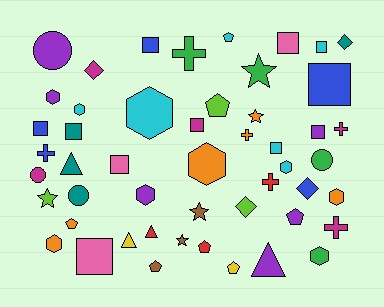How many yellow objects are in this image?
There are 2 yellow objects.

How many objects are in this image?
There are 50 objects.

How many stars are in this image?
There are 5 stars.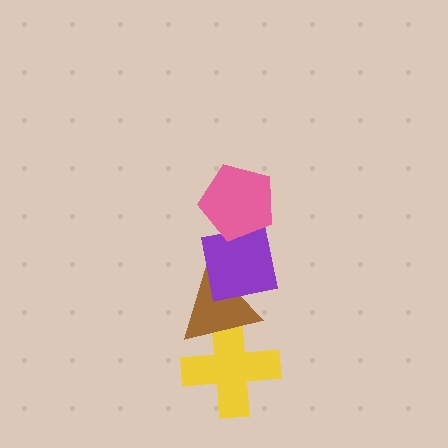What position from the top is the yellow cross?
The yellow cross is 4th from the top.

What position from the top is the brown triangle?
The brown triangle is 3rd from the top.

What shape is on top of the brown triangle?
The purple square is on top of the brown triangle.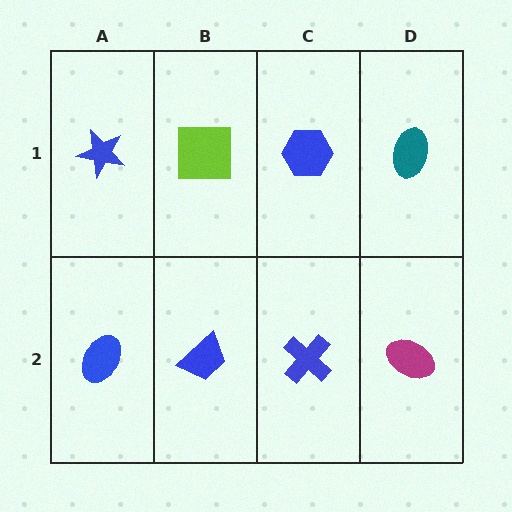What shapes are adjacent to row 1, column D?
A magenta ellipse (row 2, column D), a blue hexagon (row 1, column C).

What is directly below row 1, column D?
A magenta ellipse.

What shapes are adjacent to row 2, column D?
A teal ellipse (row 1, column D), a blue cross (row 2, column C).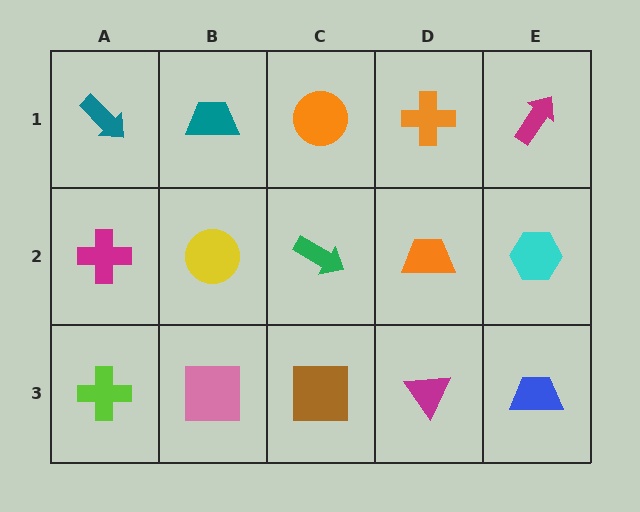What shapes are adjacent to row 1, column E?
A cyan hexagon (row 2, column E), an orange cross (row 1, column D).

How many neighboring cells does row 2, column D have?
4.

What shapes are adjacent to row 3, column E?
A cyan hexagon (row 2, column E), a magenta triangle (row 3, column D).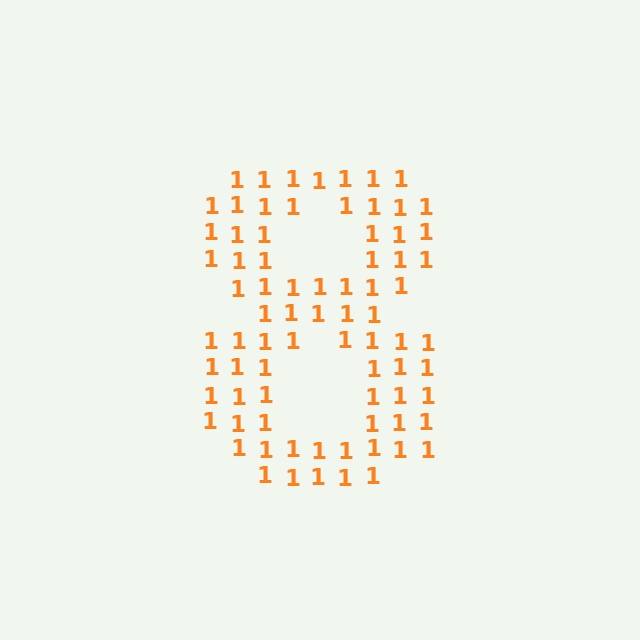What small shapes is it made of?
It is made of small digit 1's.